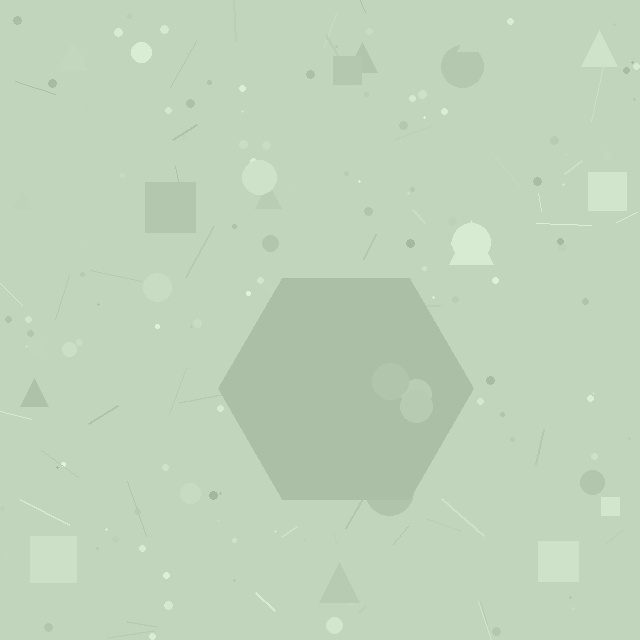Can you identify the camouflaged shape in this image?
The camouflaged shape is a hexagon.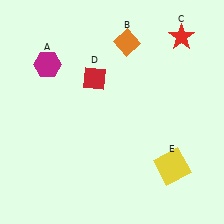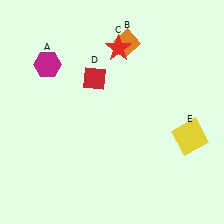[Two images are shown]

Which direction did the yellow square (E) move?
The yellow square (E) moved up.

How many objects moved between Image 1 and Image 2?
2 objects moved between the two images.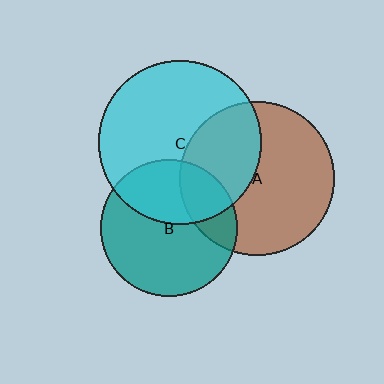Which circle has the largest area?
Circle C (cyan).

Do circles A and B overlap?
Yes.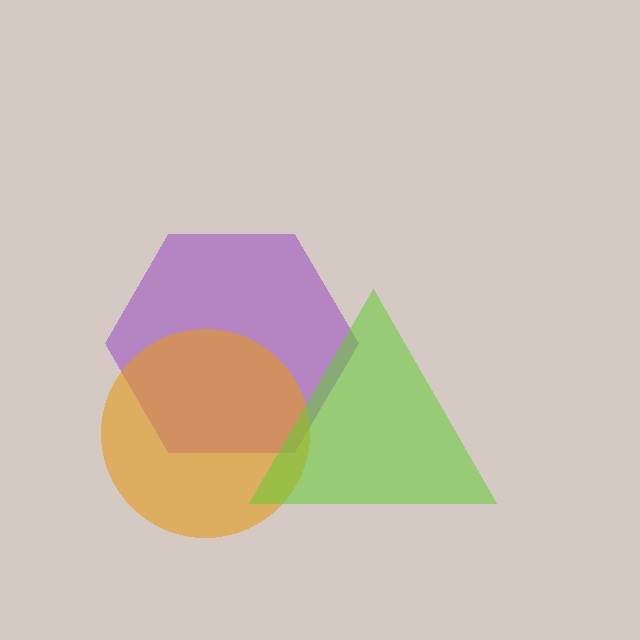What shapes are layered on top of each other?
The layered shapes are: a purple hexagon, an orange circle, a lime triangle.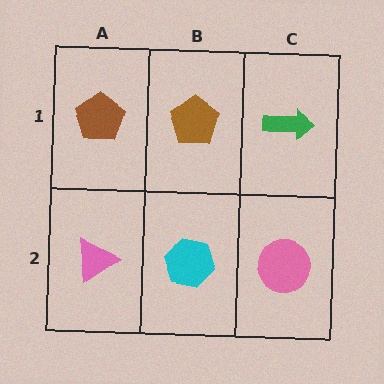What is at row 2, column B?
A cyan hexagon.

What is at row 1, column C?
A green arrow.